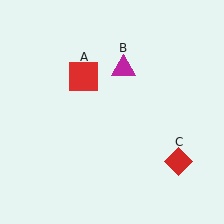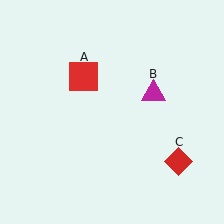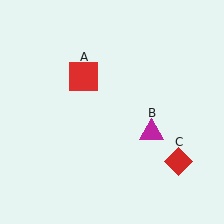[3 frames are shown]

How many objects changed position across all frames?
1 object changed position: magenta triangle (object B).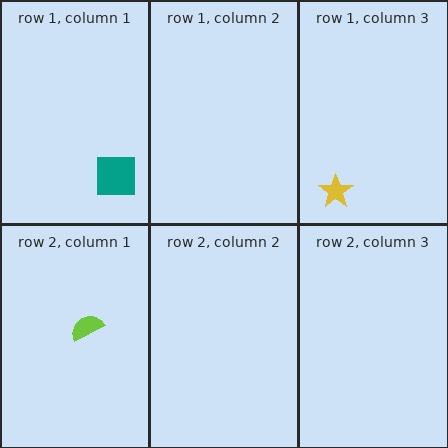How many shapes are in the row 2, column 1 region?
1.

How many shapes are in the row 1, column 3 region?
1.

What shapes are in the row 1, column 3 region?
The yellow star.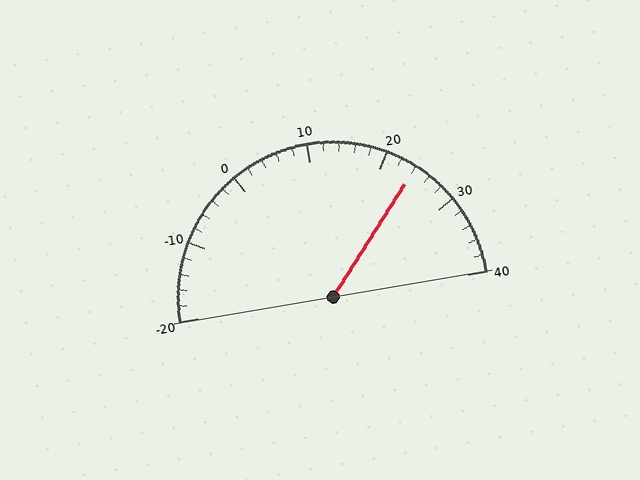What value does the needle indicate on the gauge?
The needle indicates approximately 24.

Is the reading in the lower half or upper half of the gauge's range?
The reading is in the upper half of the range (-20 to 40).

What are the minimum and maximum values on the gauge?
The gauge ranges from -20 to 40.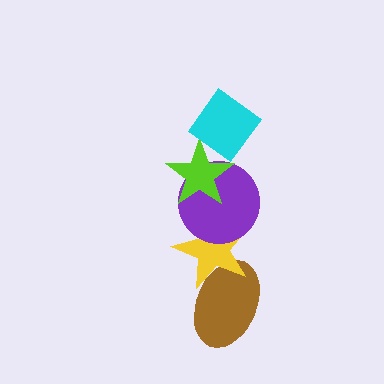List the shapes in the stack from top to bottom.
From top to bottom: the cyan diamond, the lime star, the purple circle, the yellow star, the brown ellipse.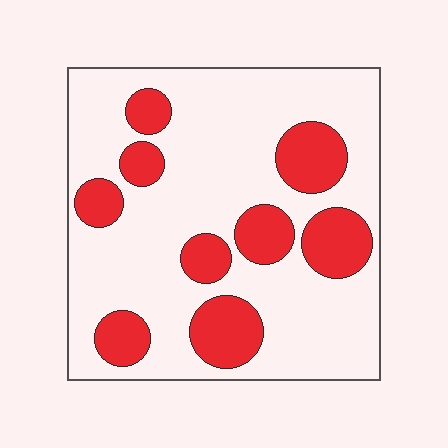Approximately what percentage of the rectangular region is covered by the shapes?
Approximately 25%.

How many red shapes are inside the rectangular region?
9.